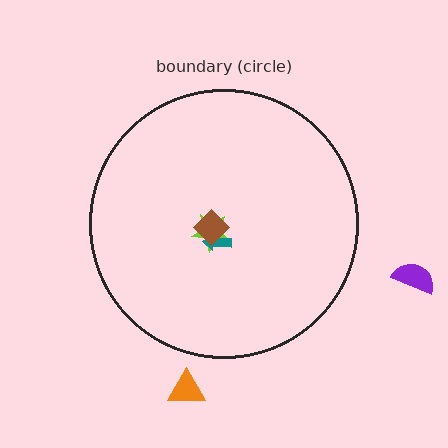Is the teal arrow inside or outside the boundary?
Inside.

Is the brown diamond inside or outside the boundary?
Inside.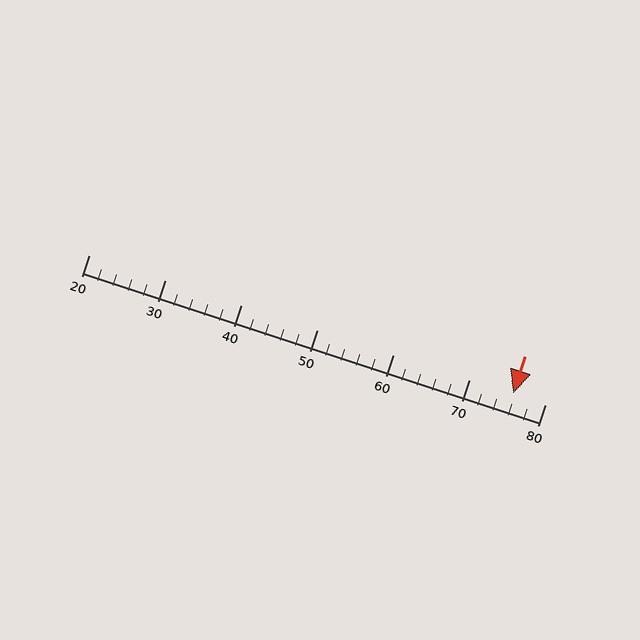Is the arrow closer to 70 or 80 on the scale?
The arrow is closer to 80.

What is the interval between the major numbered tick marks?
The major tick marks are spaced 10 units apart.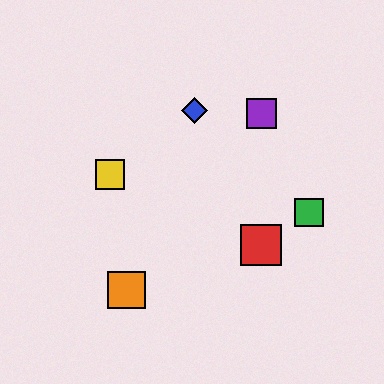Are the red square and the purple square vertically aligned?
Yes, both are at x≈261.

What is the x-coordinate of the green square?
The green square is at x≈309.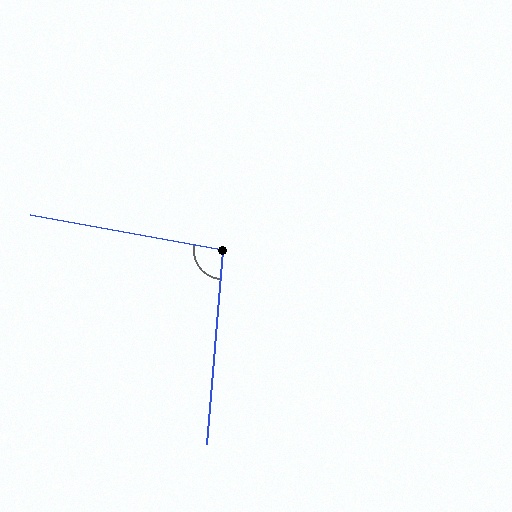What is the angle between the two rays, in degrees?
Approximately 96 degrees.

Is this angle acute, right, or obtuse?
It is obtuse.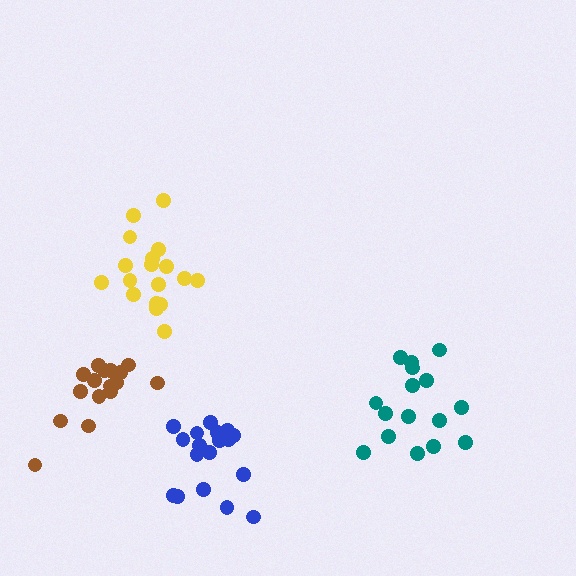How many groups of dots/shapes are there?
There are 4 groups.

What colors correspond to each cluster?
The clusters are colored: brown, teal, blue, yellow.